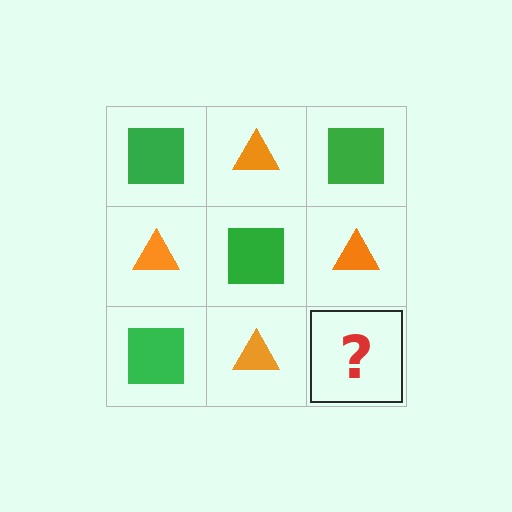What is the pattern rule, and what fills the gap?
The rule is that it alternates green square and orange triangle in a checkerboard pattern. The gap should be filled with a green square.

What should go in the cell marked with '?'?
The missing cell should contain a green square.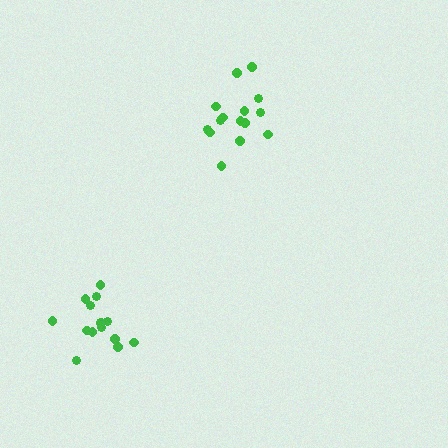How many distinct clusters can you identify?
There are 2 distinct clusters.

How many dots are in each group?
Group 1: 15 dots, Group 2: 15 dots (30 total).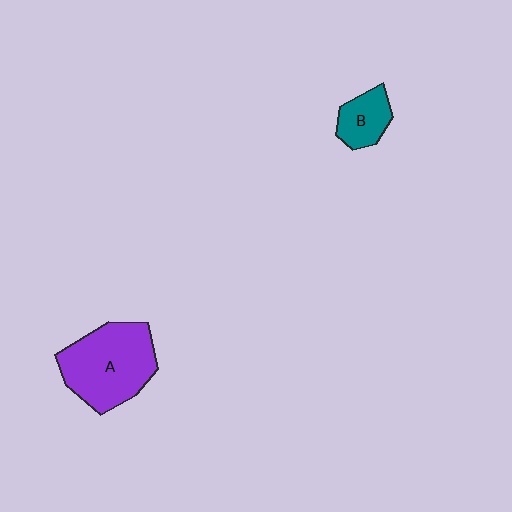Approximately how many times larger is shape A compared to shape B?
Approximately 2.5 times.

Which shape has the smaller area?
Shape B (teal).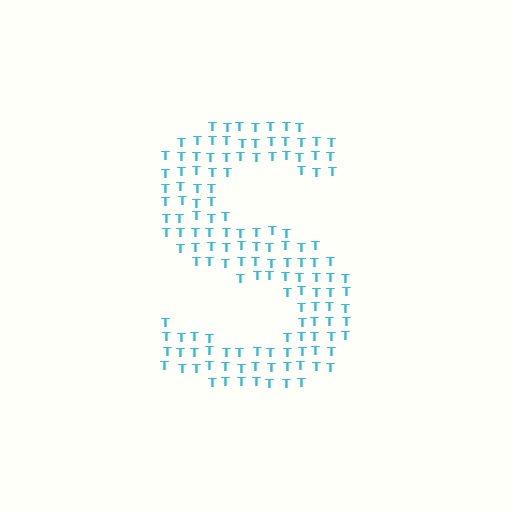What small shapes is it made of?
It is made of small letter T's.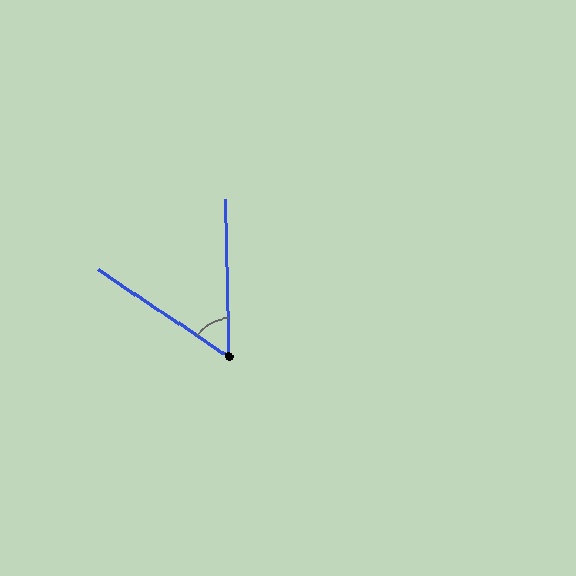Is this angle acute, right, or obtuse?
It is acute.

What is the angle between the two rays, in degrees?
Approximately 55 degrees.